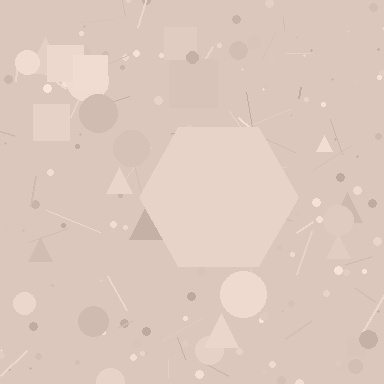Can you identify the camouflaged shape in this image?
The camouflaged shape is a hexagon.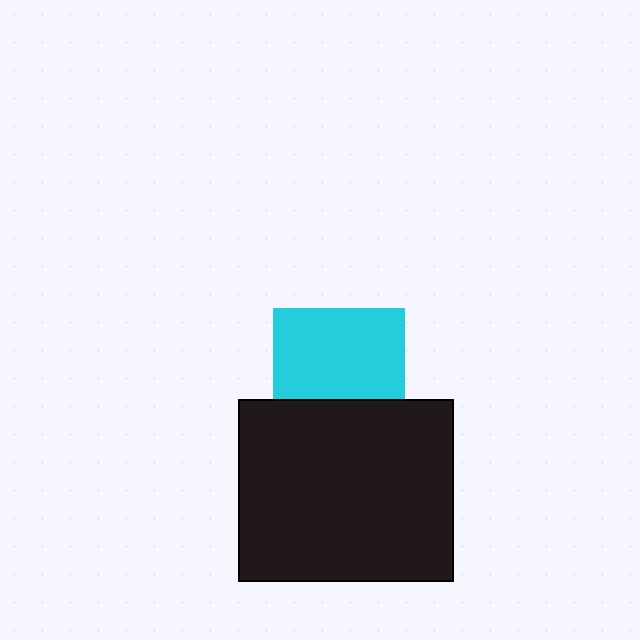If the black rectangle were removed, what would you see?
You would see the complete cyan square.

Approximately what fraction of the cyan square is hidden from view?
Roughly 30% of the cyan square is hidden behind the black rectangle.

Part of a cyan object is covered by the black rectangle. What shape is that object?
It is a square.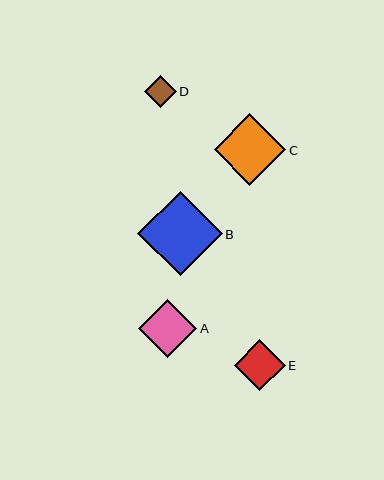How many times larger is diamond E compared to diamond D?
Diamond E is approximately 1.6 times the size of diamond D.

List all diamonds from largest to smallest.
From largest to smallest: B, C, A, E, D.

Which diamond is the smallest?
Diamond D is the smallest with a size of approximately 31 pixels.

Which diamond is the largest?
Diamond B is the largest with a size of approximately 85 pixels.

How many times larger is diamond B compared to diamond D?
Diamond B is approximately 2.7 times the size of diamond D.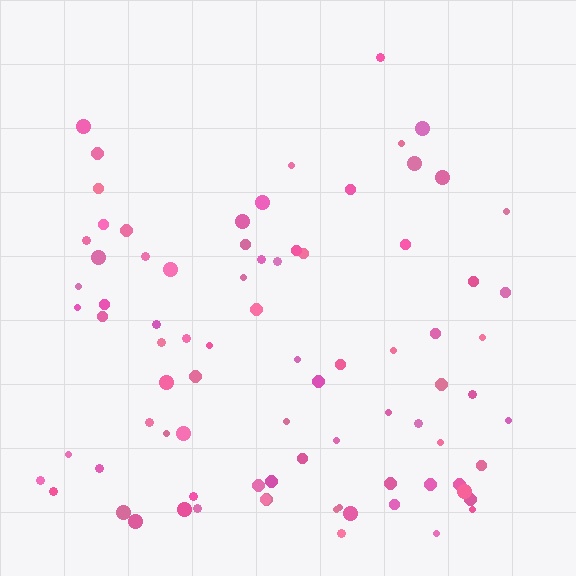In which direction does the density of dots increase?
From top to bottom, with the bottom side densest.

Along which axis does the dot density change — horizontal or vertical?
Vertical.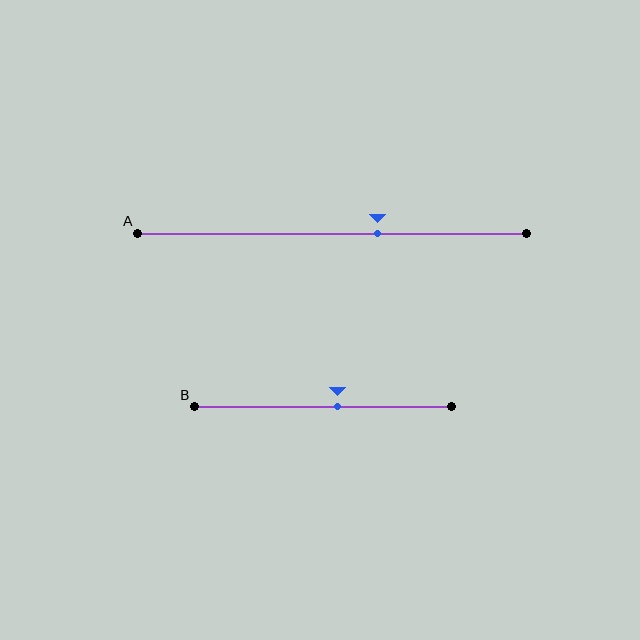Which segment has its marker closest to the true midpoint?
Segment B has its marker closest to the true midpoint.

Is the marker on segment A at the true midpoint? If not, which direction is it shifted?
No, the marker on segment A is shifted to the right by about 12% of the segment length.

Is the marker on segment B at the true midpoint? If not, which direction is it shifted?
No, the marker on segment B is shifted to the right by about 6% of the segment length.